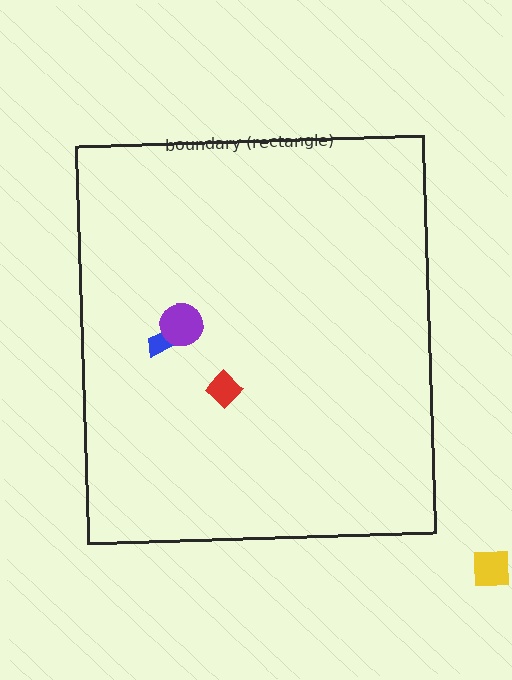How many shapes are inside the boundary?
3 inside, 1 outside.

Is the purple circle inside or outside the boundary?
Inside.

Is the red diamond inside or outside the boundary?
Inside.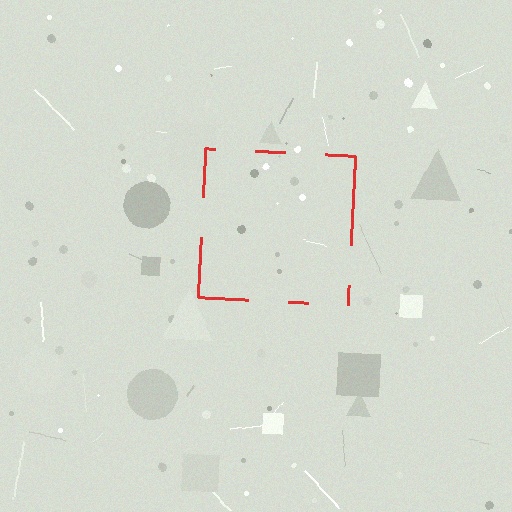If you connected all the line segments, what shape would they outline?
They would outline a square.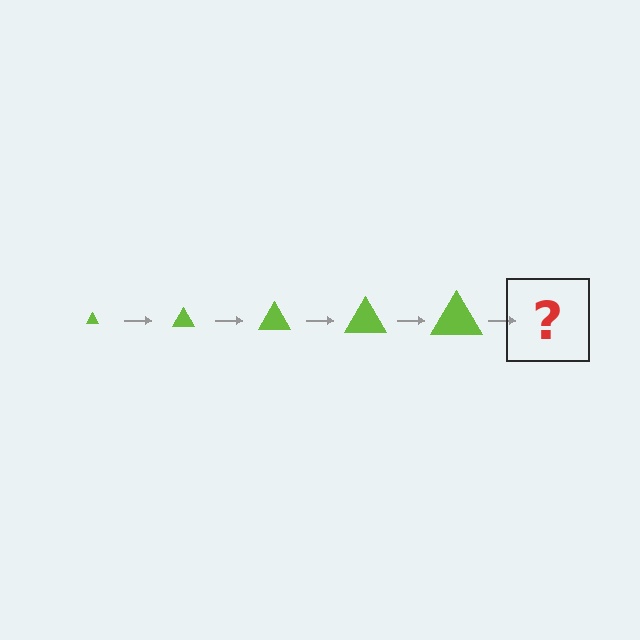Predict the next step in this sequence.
The next step is a lime triangle, larger than the previous one.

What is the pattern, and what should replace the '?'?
The pattern is that the triangle gets progressively larger each step. The '?' should be a lime triangle, larger than the previous one.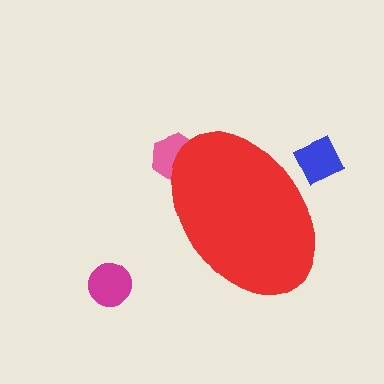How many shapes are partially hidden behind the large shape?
2 shapes are partially hidden.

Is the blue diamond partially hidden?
Yes, the blue diamond is partially hidden behind the red ellipse.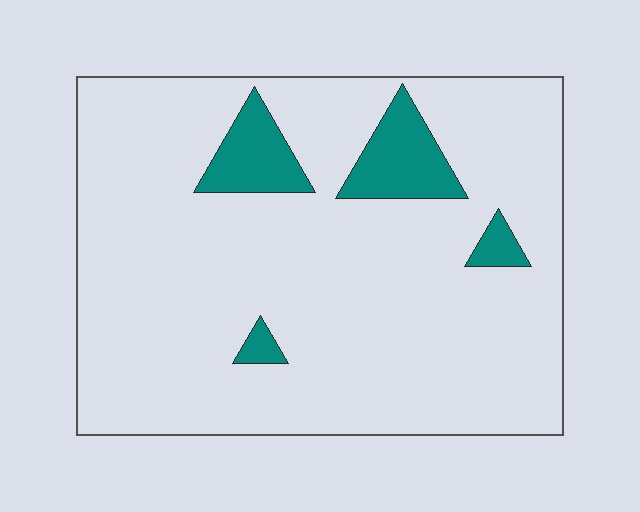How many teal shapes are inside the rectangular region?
4.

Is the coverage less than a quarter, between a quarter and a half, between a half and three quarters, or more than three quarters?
Less than a quarter.